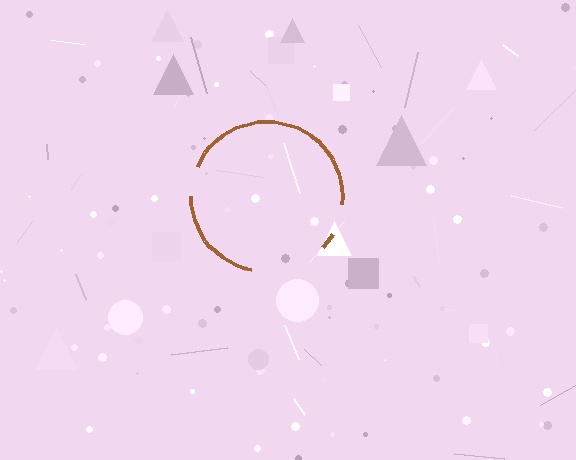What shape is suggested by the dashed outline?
The dashed outline suggests a circle.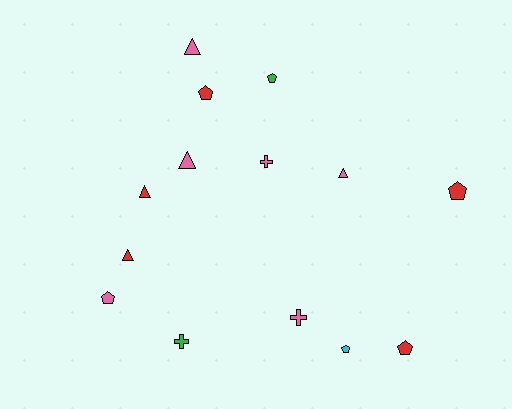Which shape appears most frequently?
Pentagon, with 6 objects.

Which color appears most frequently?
Pink, with 6 objects.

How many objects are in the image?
There are 14 objects.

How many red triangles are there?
There are 2 red triangles.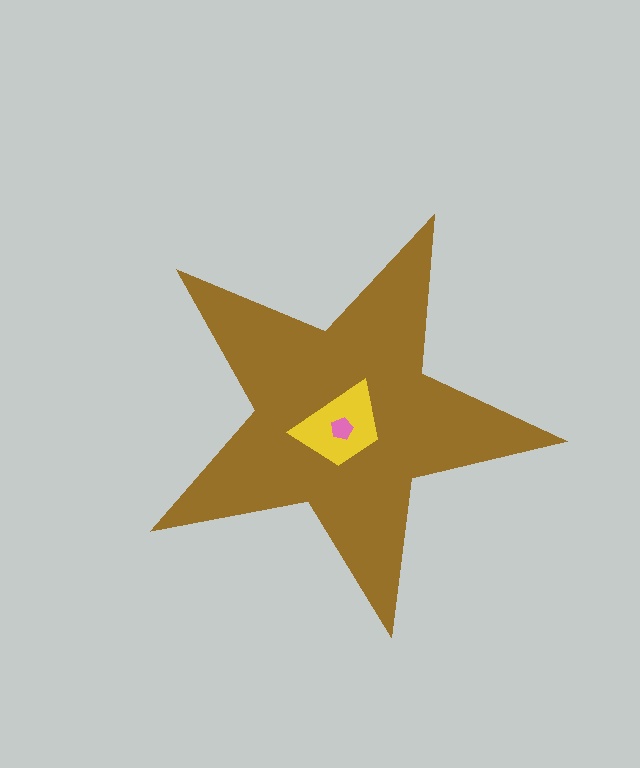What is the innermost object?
The pink pentagon.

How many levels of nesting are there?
3.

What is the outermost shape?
The brown star.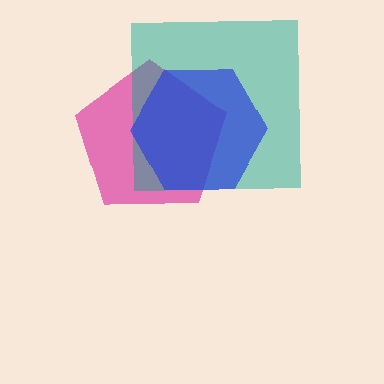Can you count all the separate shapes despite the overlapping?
Yes, there are 3 separate shapes.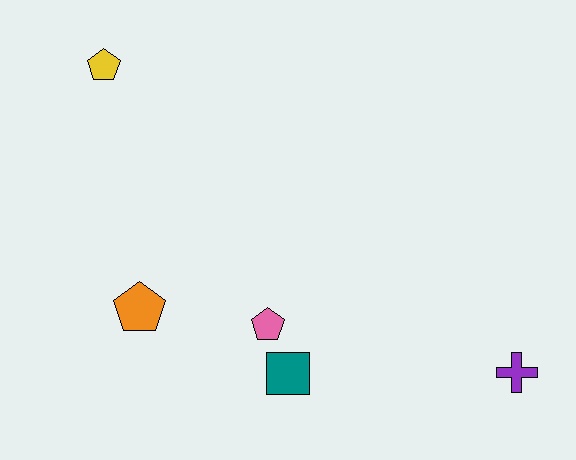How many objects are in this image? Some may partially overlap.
There are 5 objects.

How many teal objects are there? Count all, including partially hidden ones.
There is 1 teal object.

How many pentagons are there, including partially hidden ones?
There are 3 pentagons.